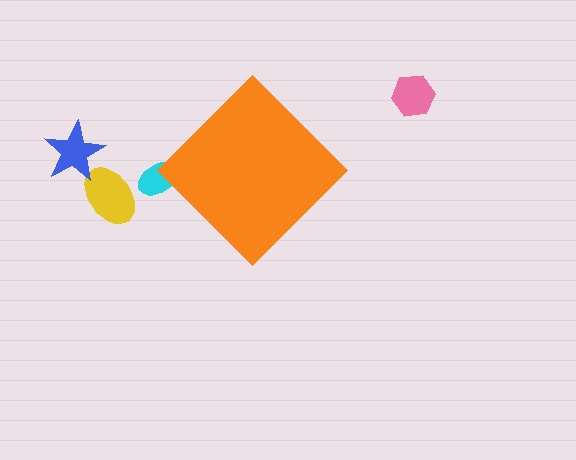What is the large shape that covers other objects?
An orange diamond.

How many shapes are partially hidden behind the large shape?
1 shape is partially hidden.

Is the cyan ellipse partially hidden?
Yes, the cyan ellipse is partially hidden behind the orange diamond.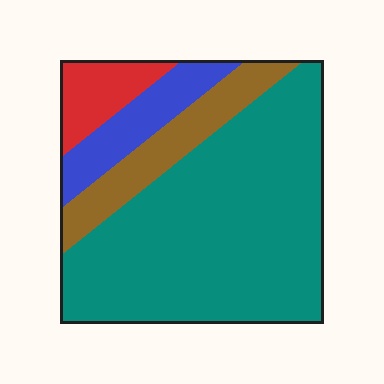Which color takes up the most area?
Teal, at roughly 65%.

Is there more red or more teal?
Teal.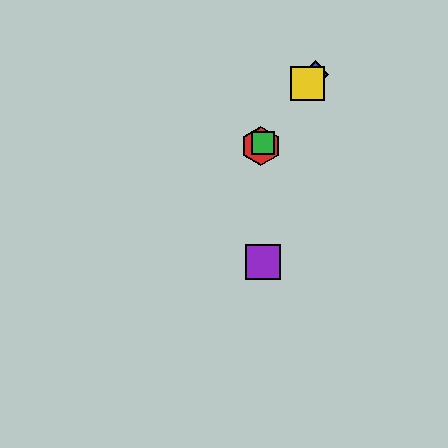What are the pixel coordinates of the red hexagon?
The red hexagon is at (261, 146).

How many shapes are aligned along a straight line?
4 shapes (the red hexagon, the blue diamond, the green square, the yellow square) are aligned along a straight line.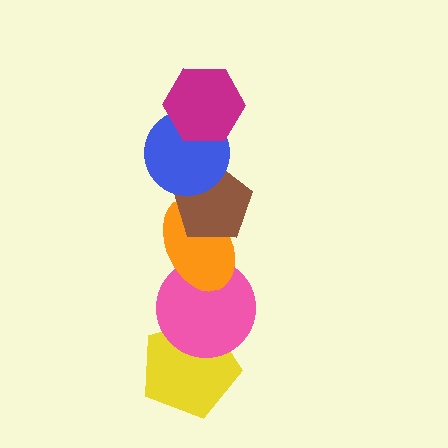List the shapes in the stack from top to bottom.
From top to bottom: the magenta hexagon, the blue circle, the brown pentagon, the orange ellipse, the pink circle, the yellow pentagon.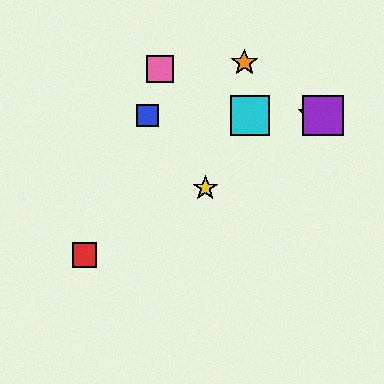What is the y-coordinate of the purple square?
The purple square is at y≈115.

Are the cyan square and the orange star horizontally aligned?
No, the cyan square is at y≈115 and the orange star is at y≈63.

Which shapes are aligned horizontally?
The blue square, the green star, the purple square, the cyan square are aligned horizontally.